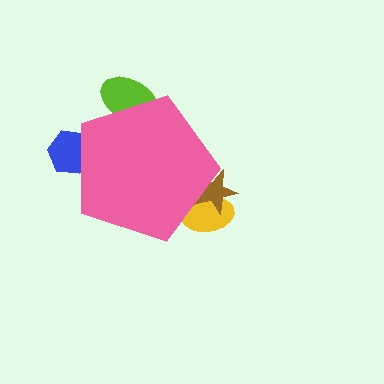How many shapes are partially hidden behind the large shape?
4 shapes are partially hidden.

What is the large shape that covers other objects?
A pink pentagon.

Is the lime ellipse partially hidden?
Yes, the lime ellipse is partially hidden behind the pink pentagon.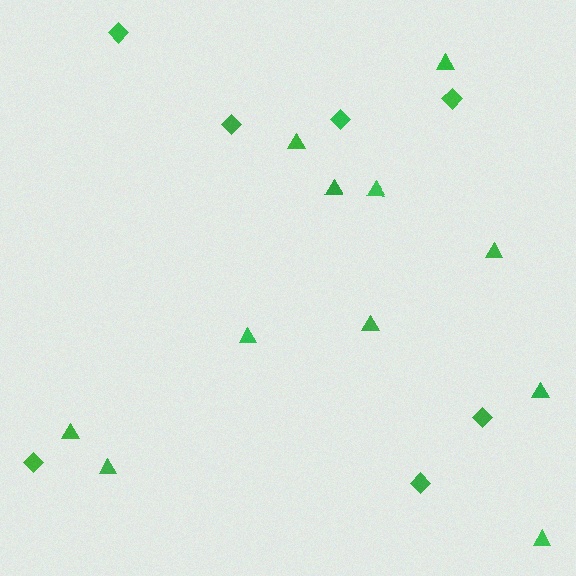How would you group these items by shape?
There are 2 groups: one group of diamonds (7) and one group of triangles (11).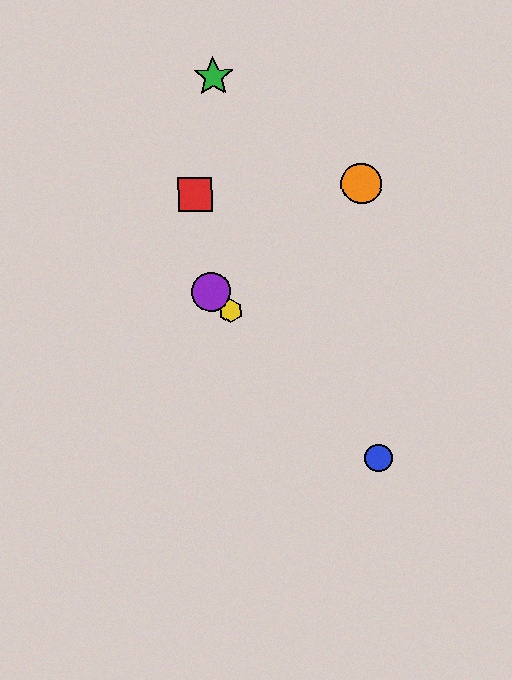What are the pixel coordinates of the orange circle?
The orange circle is at (361, 184).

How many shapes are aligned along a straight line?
3 shapes (the blue circle, the yellow hexagon, the purple circle) are aligned along a straight line.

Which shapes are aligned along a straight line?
The blue circle, the yellow hexagon, the purple circle are aligned along a straight line.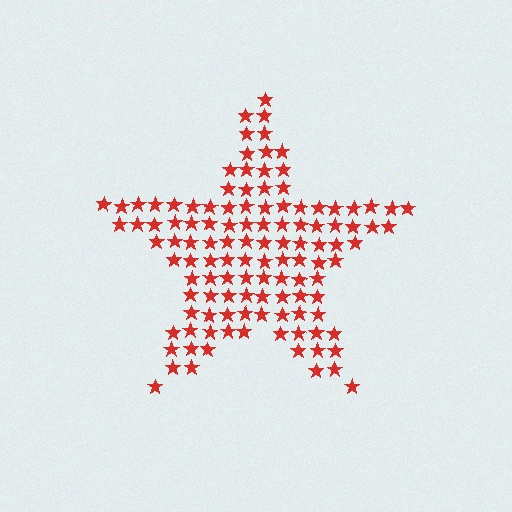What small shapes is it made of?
It is made of small stars.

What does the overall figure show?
The overall figure shows a star.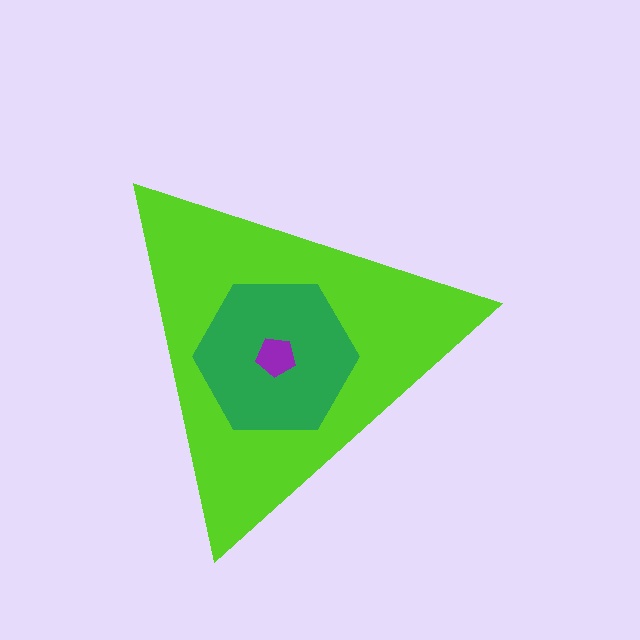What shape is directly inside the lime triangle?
The green hexagon.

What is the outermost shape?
The lime triangle.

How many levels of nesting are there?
3.